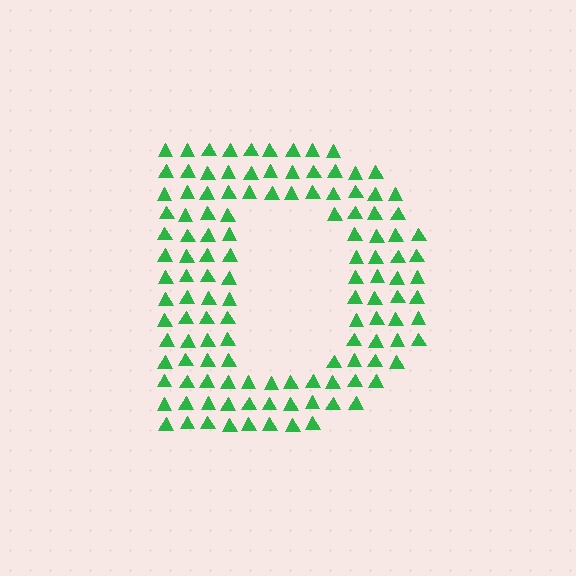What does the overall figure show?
The overall figure shows the letter D.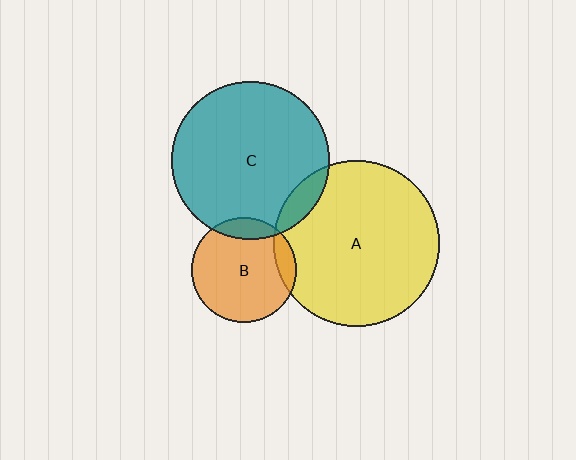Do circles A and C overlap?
Yes.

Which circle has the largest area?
Circle A (yellow).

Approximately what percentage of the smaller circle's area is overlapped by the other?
Approximately 10%.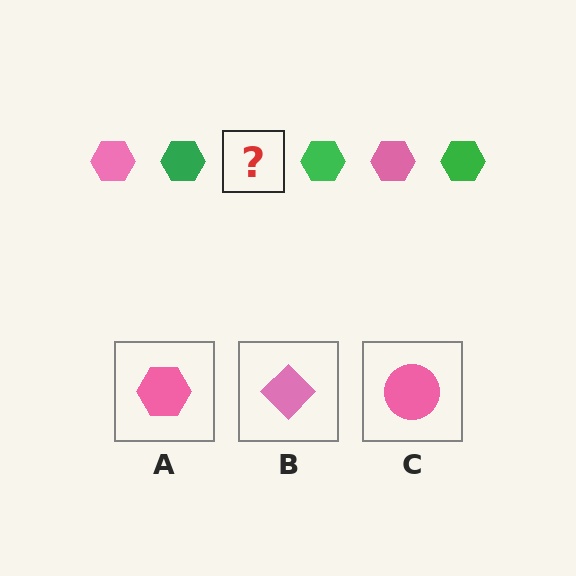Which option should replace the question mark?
Option A.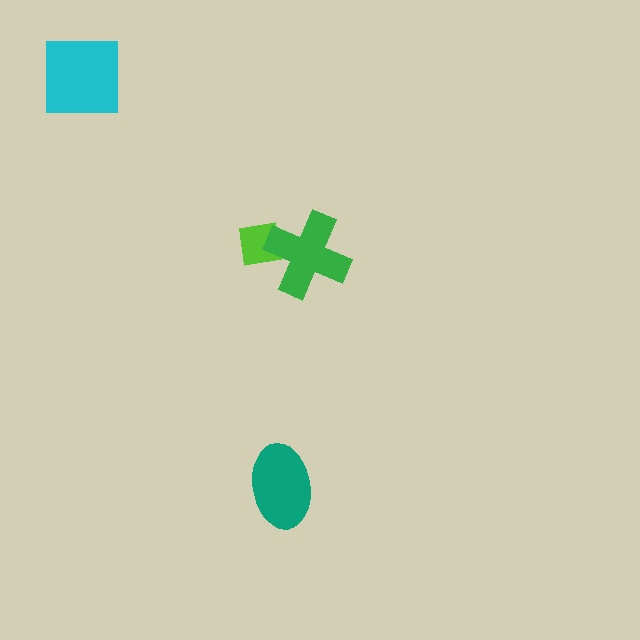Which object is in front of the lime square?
The green cross is in front of the lime square.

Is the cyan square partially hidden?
No, no other shape covers it.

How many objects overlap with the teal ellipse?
0 objects overlap with the teal ellipse.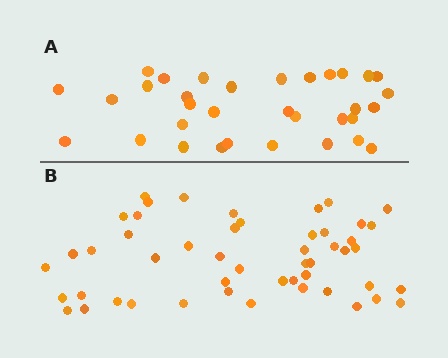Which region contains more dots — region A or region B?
Region B (the bottom region) has more dots.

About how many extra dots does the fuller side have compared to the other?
Region B has approximately 15 more dots than region A.